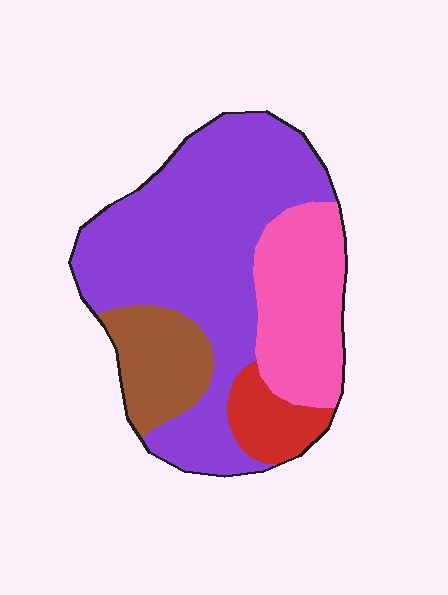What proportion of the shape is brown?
Brown takes up about one eighth (1/8) of the shape.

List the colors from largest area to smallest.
From largest to smallest: purple, pink, brown, red.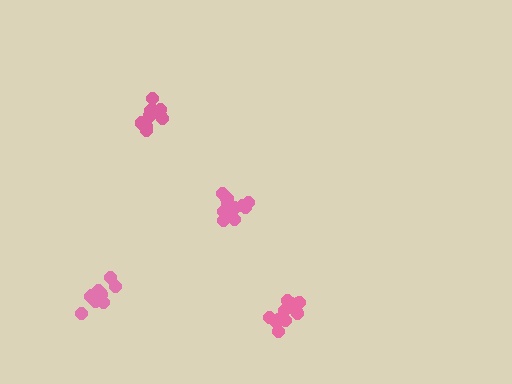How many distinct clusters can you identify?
There are 4 distinct clusters.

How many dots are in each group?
Group 1: 13 dots, Group 2: 12 dots, Group 3: 11 dots, Group 4: 15 dots (51 total).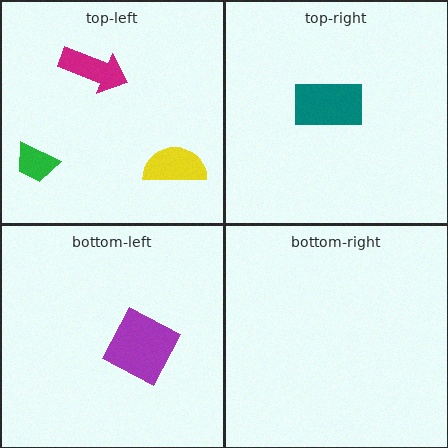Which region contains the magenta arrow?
The top-left region.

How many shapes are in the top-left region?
3.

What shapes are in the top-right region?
The teal rectangle.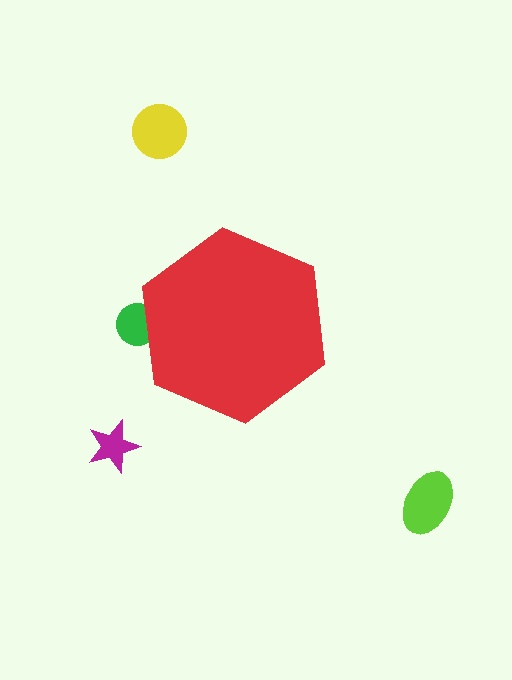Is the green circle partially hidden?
Yes, the green circle is partially hidden behind the red hexagon.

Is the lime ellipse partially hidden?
No, the lime ellipse is fully visible.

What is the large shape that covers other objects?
A red hexagon.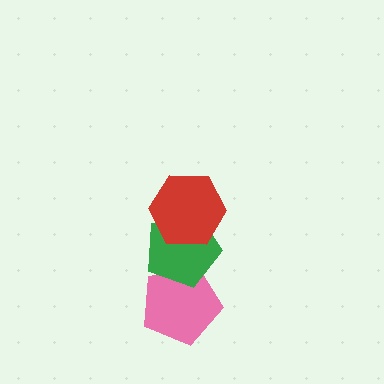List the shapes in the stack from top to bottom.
From top to bottom: the red hexagon, the green pentagon, the pink pentagon.